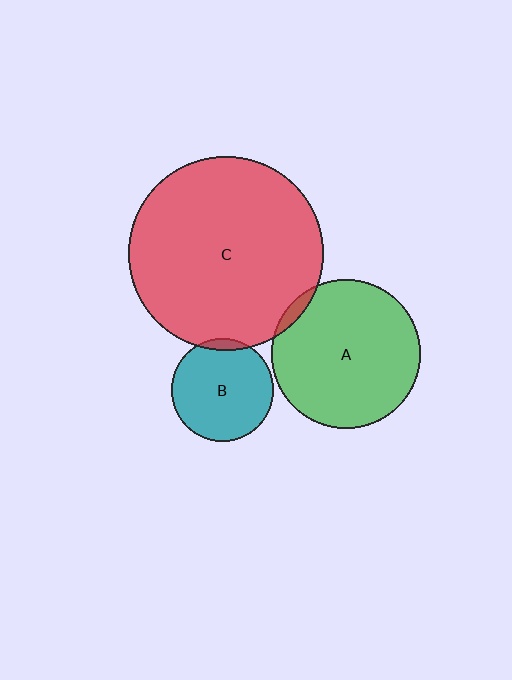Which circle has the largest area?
Circle C (red).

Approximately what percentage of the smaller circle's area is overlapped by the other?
Approximately 5%.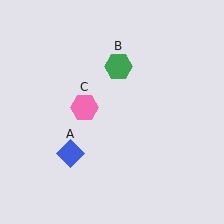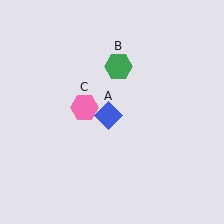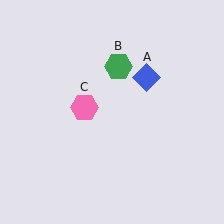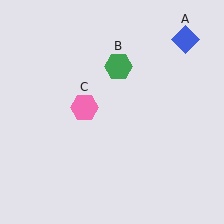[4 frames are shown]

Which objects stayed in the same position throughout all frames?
Green hexagon (object B) and pink hexagon (object C) remained stationary.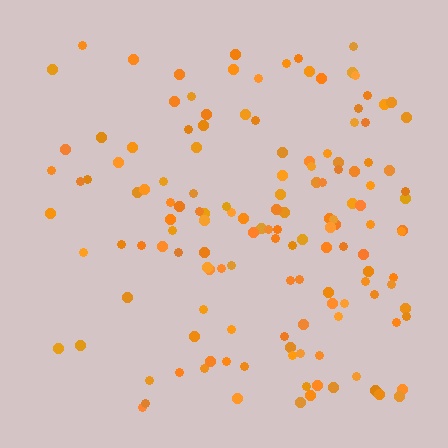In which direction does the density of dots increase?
From left to right, with the right side densest.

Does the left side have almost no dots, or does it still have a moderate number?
Still a moderate number, just noticeably fewer than the right.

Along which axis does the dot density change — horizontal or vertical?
Horizontal.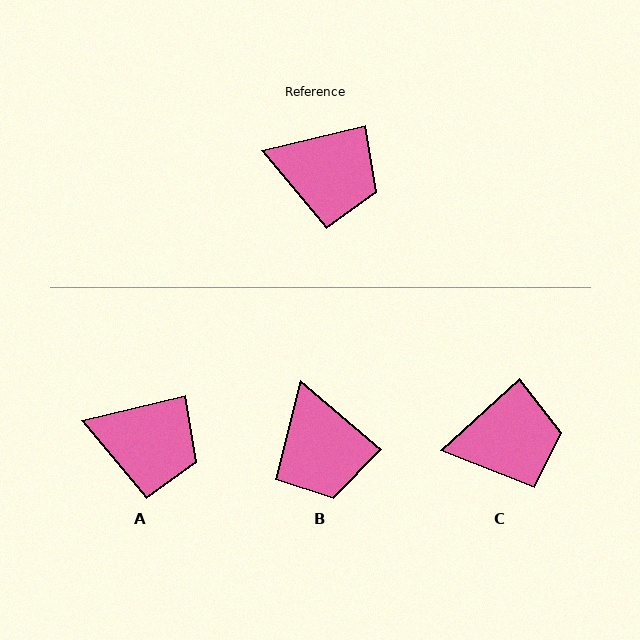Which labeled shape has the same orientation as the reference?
A.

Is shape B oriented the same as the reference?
No, it is off by about 54 degrees.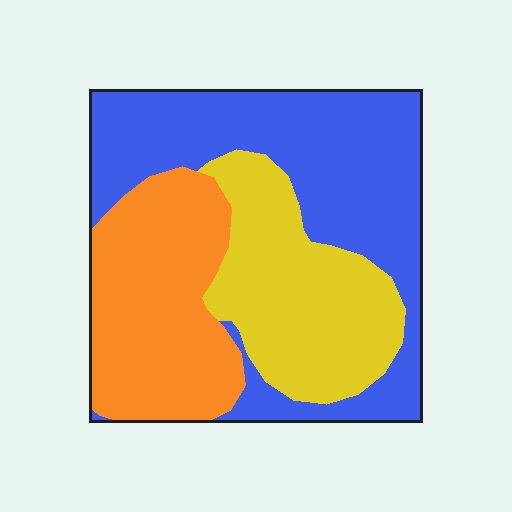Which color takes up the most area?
Blue, at roughly 45%.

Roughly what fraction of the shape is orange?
Orange covers 29% of the shape.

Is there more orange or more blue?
Blue.